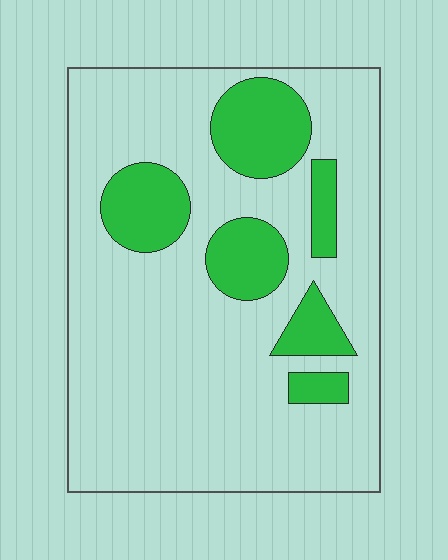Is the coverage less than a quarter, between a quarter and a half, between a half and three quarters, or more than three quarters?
Less than a quarter.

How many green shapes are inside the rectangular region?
6.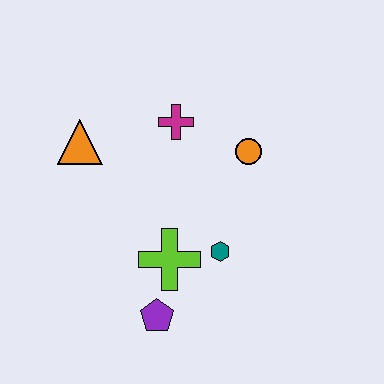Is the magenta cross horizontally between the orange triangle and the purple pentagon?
No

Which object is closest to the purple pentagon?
The lime cross is closest to the purple pentagon.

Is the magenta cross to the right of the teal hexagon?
No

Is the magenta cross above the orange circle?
Yes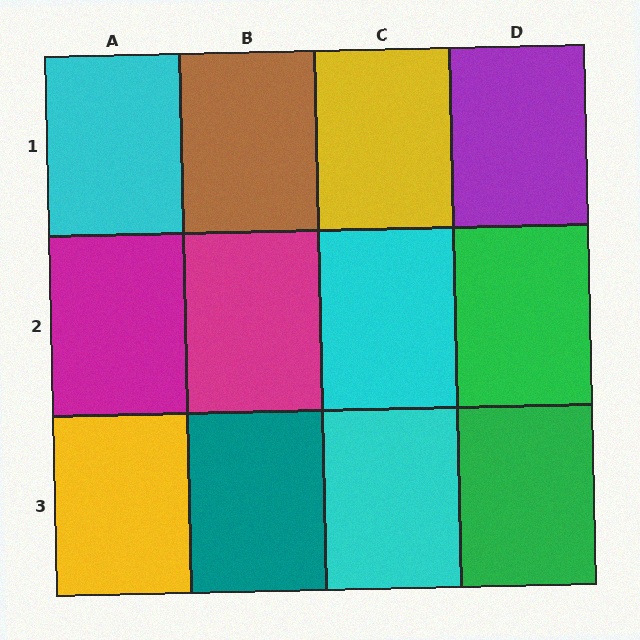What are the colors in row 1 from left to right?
Cyan, brown, yellow, purple.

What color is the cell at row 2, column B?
Magenta.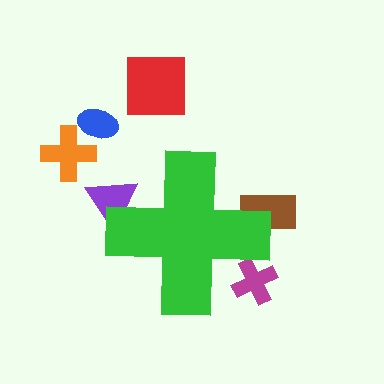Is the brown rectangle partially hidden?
Yes, the brown rectangle is partially hidden behind the green cross.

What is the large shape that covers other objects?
A green cross.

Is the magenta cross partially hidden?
Yes, the magenta cross is partially hidden behind the green cross.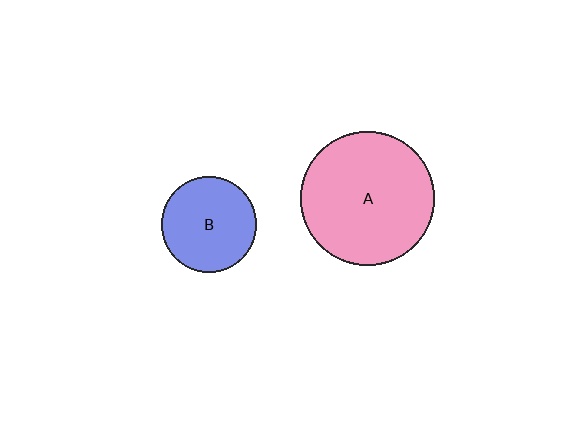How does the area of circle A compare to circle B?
Approximately 2.0 times.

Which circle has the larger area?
Circle A (pink).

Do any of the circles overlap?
No, none of the circles overlap.